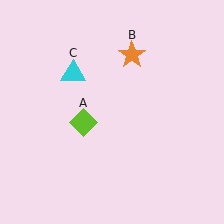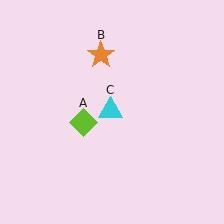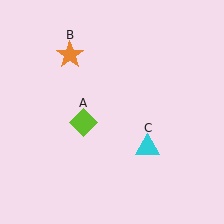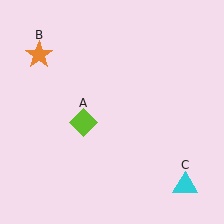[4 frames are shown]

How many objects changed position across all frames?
2 objects changed position: orange star (object B), cyan triangle (object C).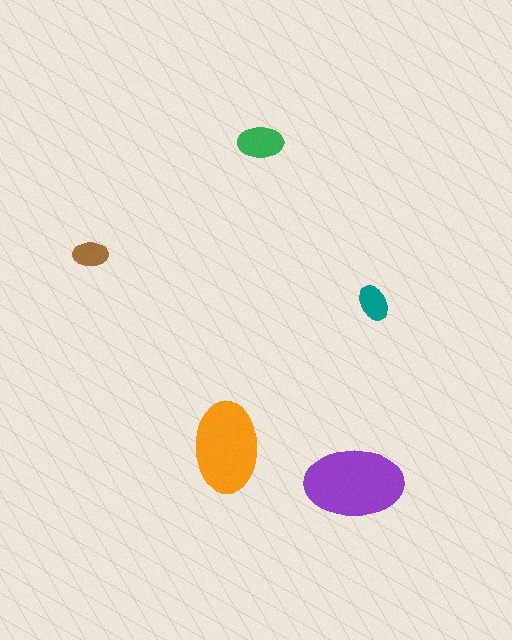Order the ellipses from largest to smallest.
the purple one, the orange one, the green one, the teal one, the brown one.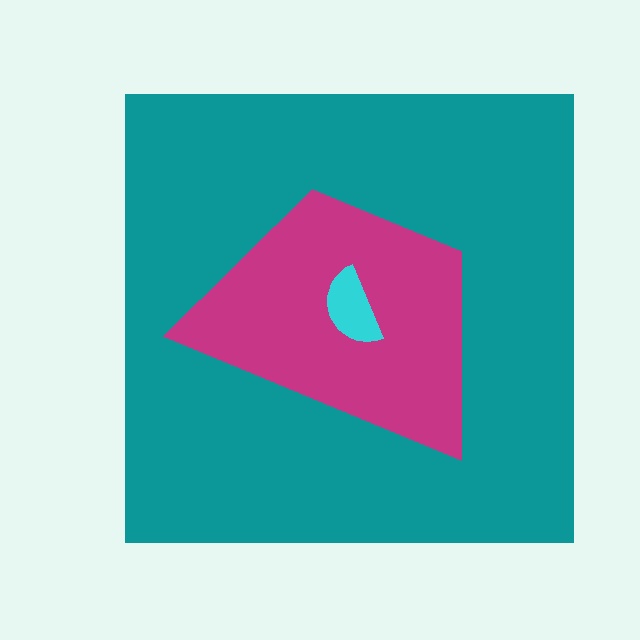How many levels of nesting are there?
3.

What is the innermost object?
The cyan semicircle.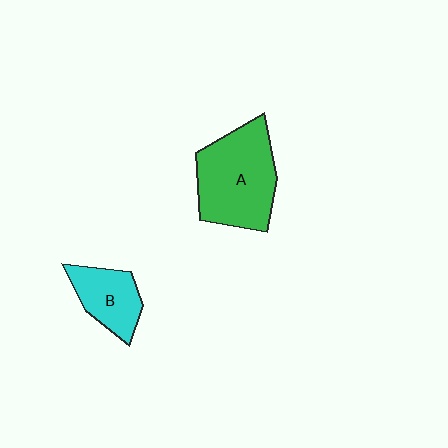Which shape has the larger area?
Shape A (green).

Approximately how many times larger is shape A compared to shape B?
Approximately 1.9 times.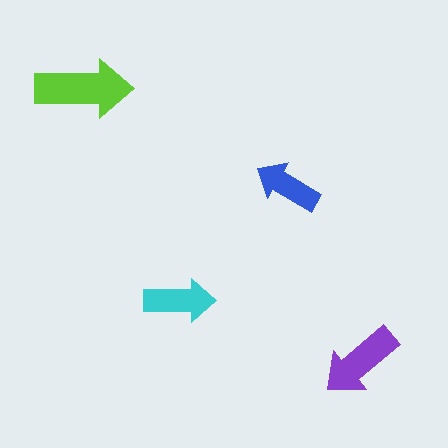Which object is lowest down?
The purple arrow is bottommost.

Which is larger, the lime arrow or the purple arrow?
The lime one.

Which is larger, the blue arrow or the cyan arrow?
The cyan one.